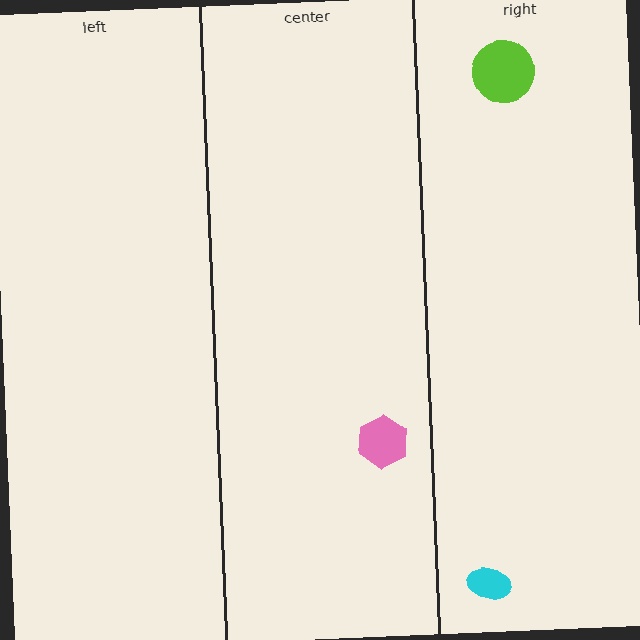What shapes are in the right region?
The lime circle, the cyan ellipse.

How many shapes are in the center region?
1.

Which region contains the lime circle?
The right region.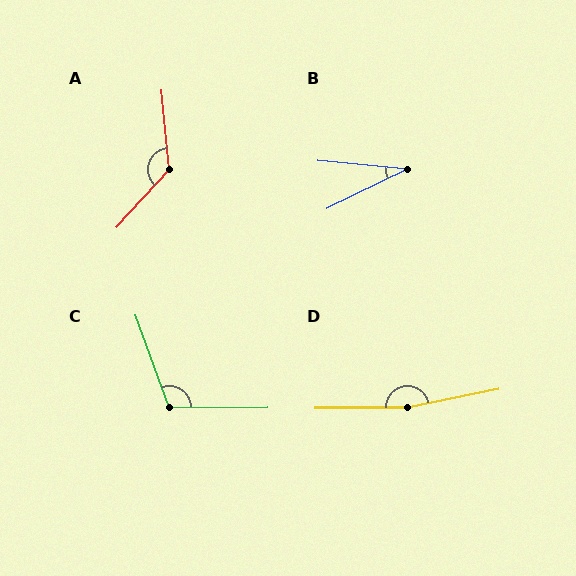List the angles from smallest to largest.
B (31°), C (109°), A (132°), D (169°).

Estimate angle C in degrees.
Approximately 109 degrees.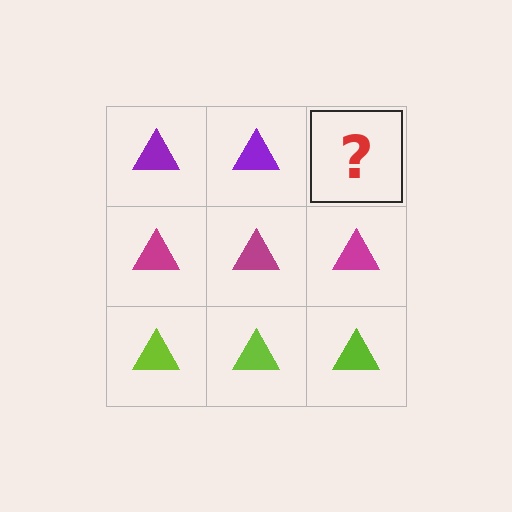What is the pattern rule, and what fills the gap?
The rule is that each row has a consistent color. The gap should be filled with a purple triangle.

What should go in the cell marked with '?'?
The missing cell should contain a purple triangle.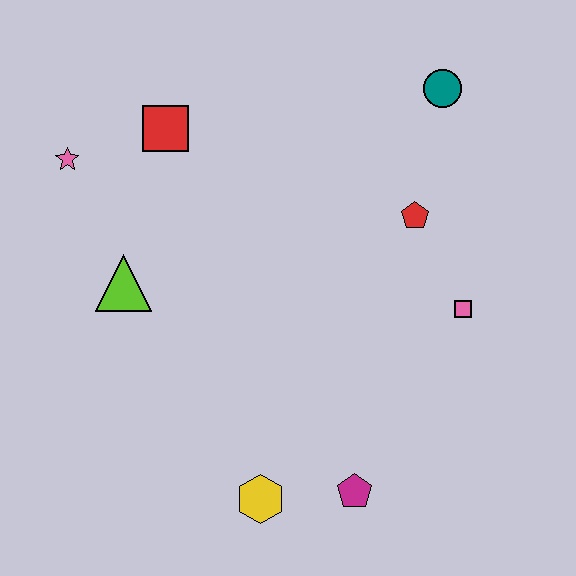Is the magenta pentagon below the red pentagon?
Yes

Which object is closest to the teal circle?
The red pentagon is closest to the teal circle.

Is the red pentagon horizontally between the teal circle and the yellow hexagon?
Yes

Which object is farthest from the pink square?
The pink star is farthest from the pink square.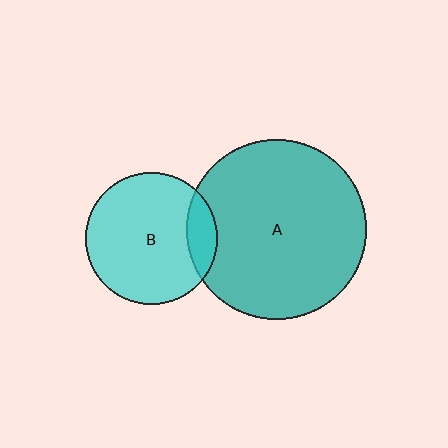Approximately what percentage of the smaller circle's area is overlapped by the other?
Approximately 15%.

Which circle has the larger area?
Circle A (teal).